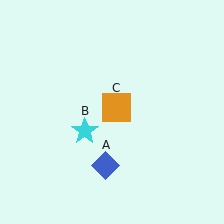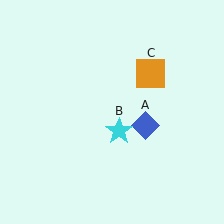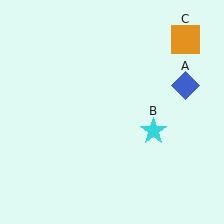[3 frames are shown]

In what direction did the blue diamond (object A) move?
The blue diamond (object A) moved up and to the right.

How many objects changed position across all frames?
3 objects changed position: blue diamond (object A), cyan star (object B), orange square (object C).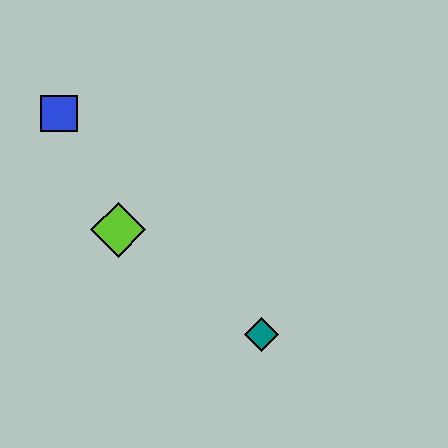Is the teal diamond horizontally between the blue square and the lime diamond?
No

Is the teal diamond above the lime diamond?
No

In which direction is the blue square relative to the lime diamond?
The blue square is above the lime diamond.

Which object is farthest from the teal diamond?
The blue square is farthest from the teal diamond.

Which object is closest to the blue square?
The lime diamond is closest to the blue square.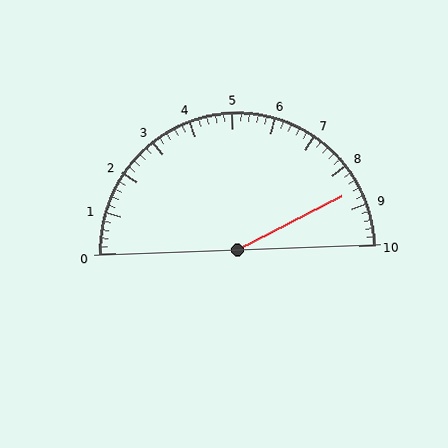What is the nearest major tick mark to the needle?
The nearest major tick mark is 9.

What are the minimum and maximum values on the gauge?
The gauge ranges from 0 to 10.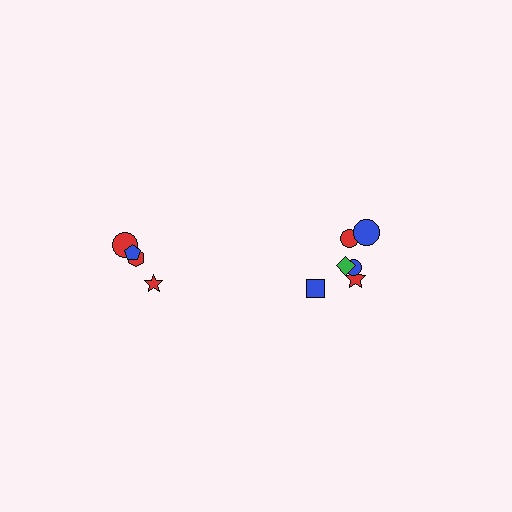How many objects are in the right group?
There are 6 objects.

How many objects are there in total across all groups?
There are 10 objects.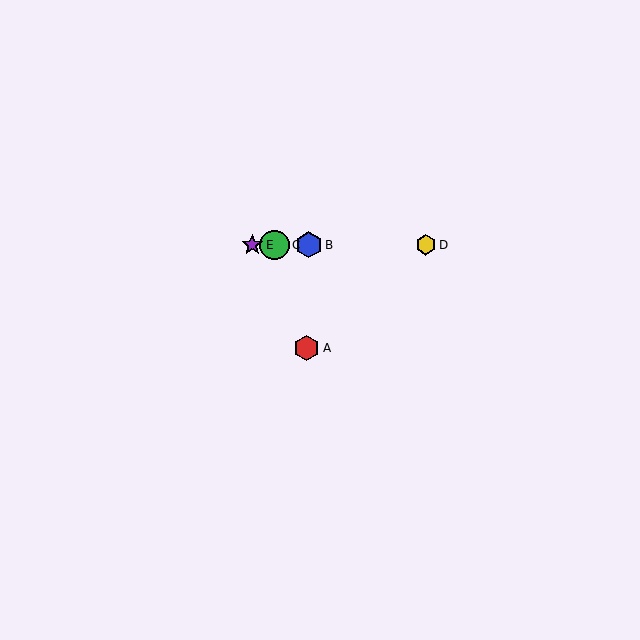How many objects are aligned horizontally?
4 objects (B, C, D, E) are aligned horizontally.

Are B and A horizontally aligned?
No, B is at y≈245 and A is at y≈348.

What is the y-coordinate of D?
Object D is at y≈245.